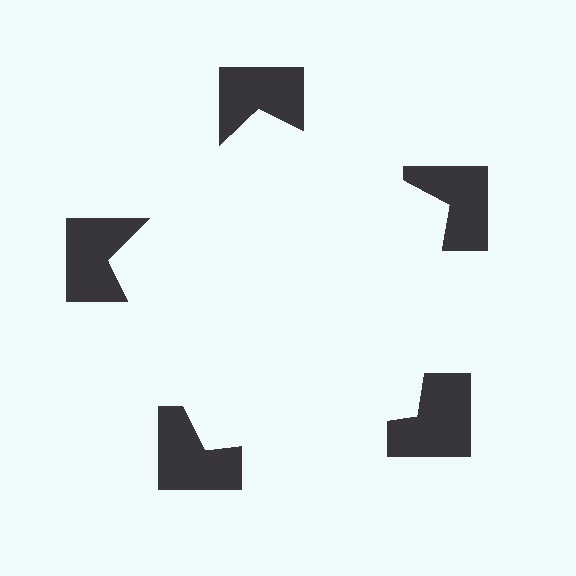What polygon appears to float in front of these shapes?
An illusory pentagon — its edges are inferred from the aligned wedge cuts in the notched squares, not physically drawn.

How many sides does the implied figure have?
5 sides.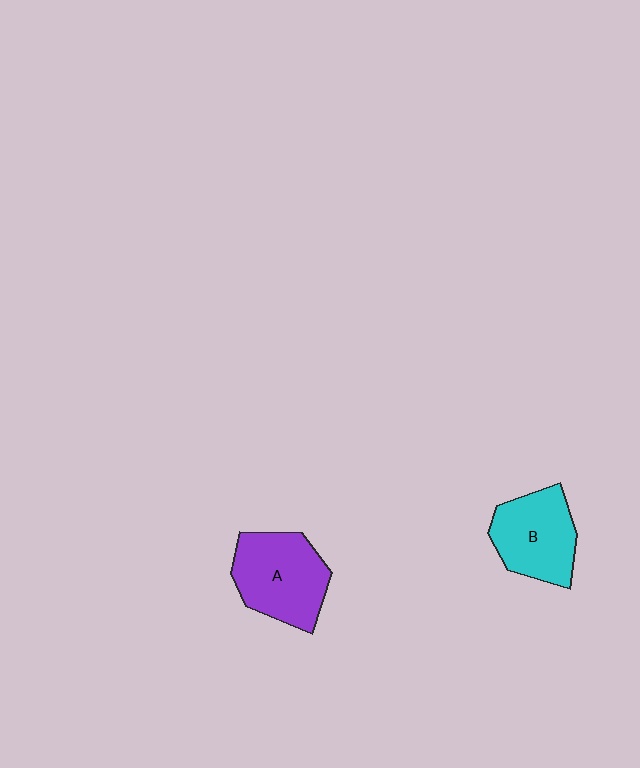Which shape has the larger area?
Shape A (purple).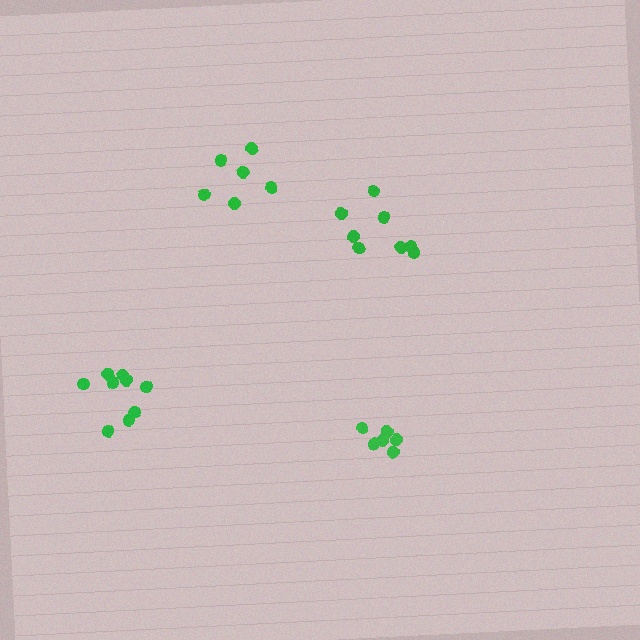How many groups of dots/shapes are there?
There are 4 groups.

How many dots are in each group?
Group 1: 6 dots, Group 2: 6 dots, Group 3: 9 dots, Group 4: 8 dots (29 total).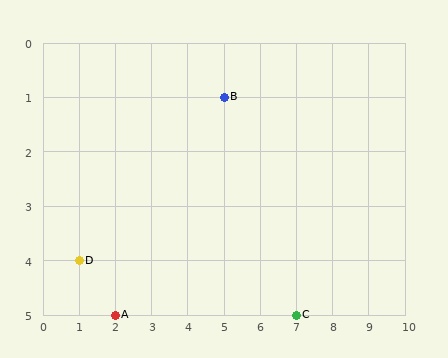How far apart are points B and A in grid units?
Points B and A are 3 columns and 4 rows apart (about 5.0 grid units diagonally).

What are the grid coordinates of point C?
Point C is at grid coordinates (7, 5).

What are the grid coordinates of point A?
Point A is at grid coordinates (2, 5).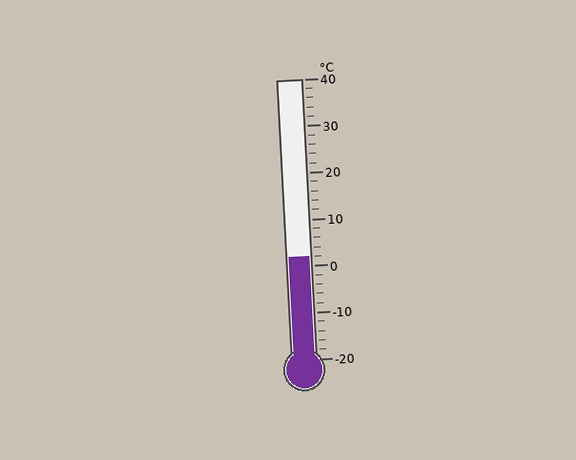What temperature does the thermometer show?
The thermometer shows approximately 2°C.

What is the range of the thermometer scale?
The thermometer scale ranges from -20°C to 40°C.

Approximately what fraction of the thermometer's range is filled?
The thermometer is filled to approximately 35% of its range.